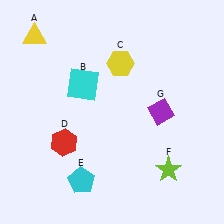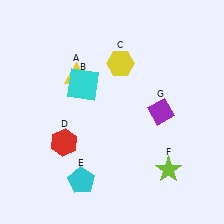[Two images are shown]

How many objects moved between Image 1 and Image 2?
1 object moved between the two images.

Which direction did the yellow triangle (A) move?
The yellow triangle (A) moved right.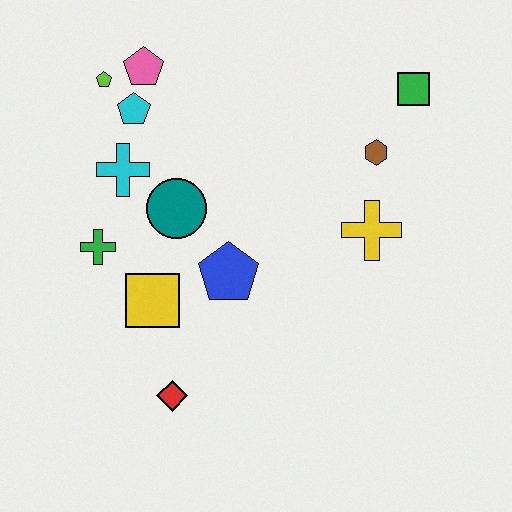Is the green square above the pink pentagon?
No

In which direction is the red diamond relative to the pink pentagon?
The red diamond is below the pink pentagon.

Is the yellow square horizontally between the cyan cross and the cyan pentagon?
No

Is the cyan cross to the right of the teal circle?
No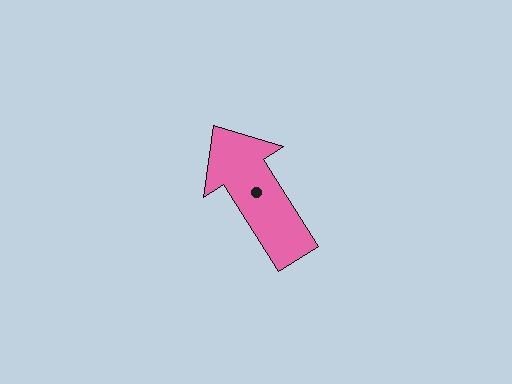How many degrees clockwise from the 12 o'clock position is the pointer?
Approximately 328 degrees.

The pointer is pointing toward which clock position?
Roughly 11 o'clock.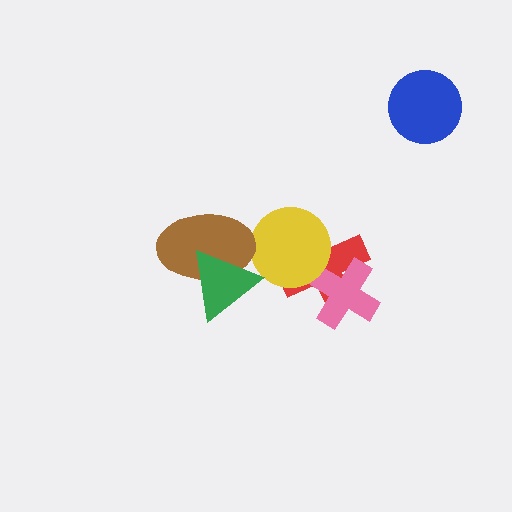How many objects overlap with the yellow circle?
1 object overlaps with the yellow circle.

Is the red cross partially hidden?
Yes, it is partially covered by another shape.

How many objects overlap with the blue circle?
0 objects overlap with the blue circle.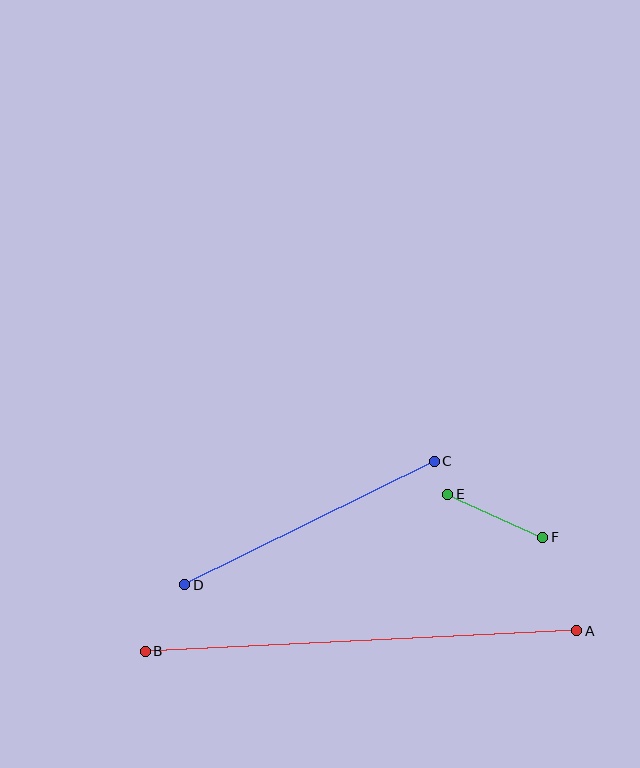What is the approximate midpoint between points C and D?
The midpoint is at approximately (309, 523) pixels.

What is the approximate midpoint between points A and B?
The midpoint is at approximately (361, 641) pixels.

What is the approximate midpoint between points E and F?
The midpoint is at approximately (495, 516) pixels.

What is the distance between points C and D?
The distance is approximately 278 pixels.